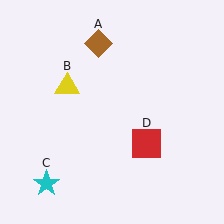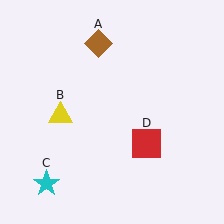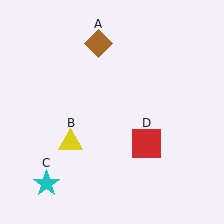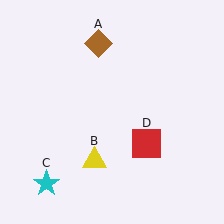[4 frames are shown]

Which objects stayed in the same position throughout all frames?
Brown diamond (object A) and cyan star (object C) and red square (object D) remained stationary.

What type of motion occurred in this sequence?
The yellow triangle (object B) rotated counterclockwise around the center of the scene.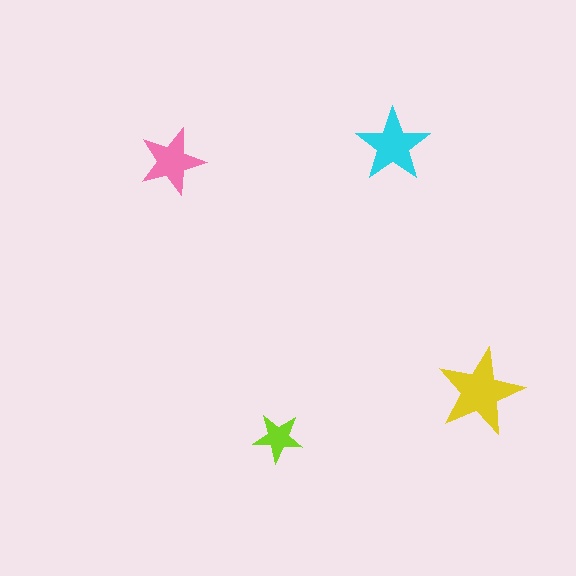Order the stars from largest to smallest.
the yellow one, the cyan one, the pink one, the lime one.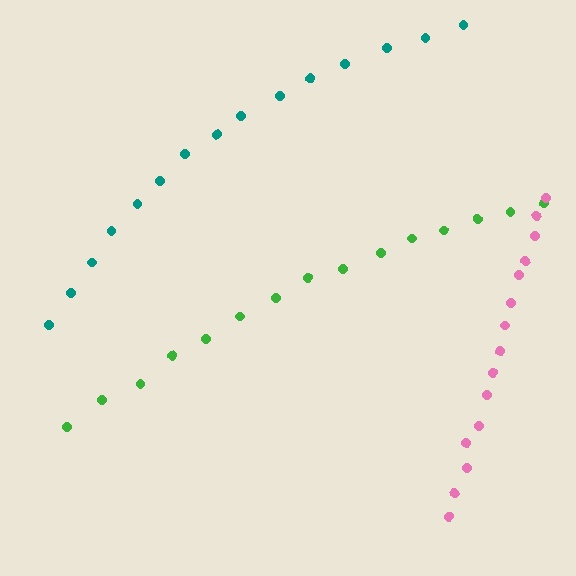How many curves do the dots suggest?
There are 3 distinct paths.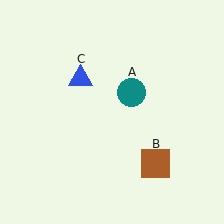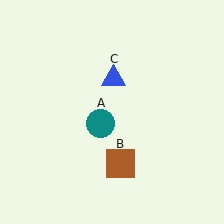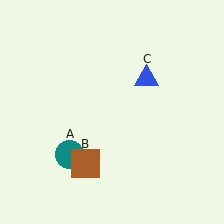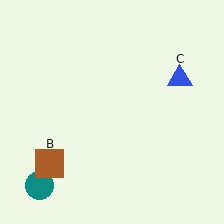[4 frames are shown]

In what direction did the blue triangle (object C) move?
The blue triangle (object C) moved right.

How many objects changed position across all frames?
3 objects changed position: teal circle (object A), brown square (object B), blue triangle (object C).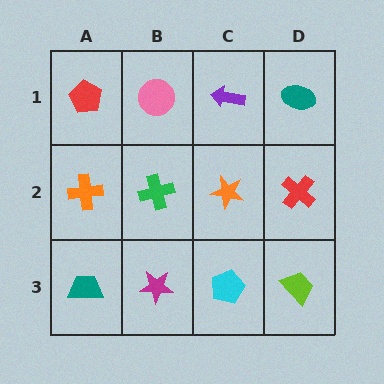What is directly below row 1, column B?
A green cross.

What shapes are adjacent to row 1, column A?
An orange cross (row 2, column A), a pink circle (row 1, column B).